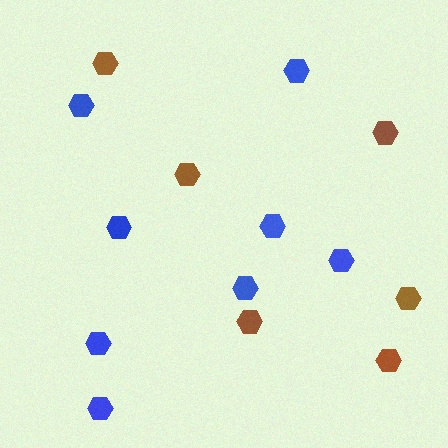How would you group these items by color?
There are 2 groups: one group of blue hexagons (8) and one group of brown hexagons (6).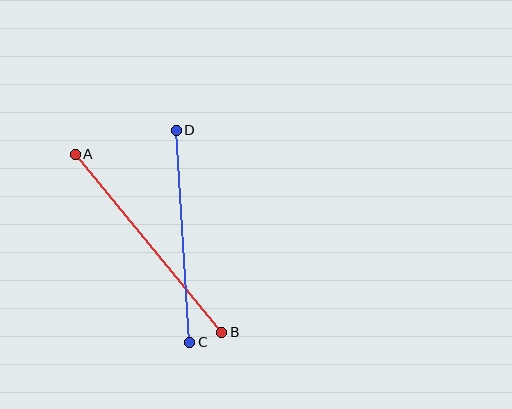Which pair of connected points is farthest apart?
Points A and B are farthest apart.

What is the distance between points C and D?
The distance is approximately 213 pixels.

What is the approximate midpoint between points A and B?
The midpoint is at approximately (149, 243) pixels.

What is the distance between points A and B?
The distance is approximately 231 pixels.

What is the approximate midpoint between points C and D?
The midpoint is at approximately (183, 236) pixels.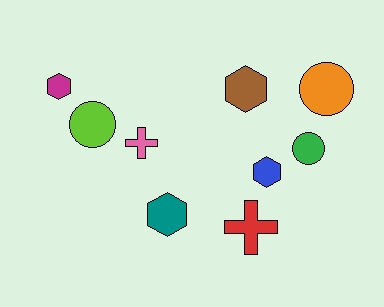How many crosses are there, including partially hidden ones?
There are 2 crosses.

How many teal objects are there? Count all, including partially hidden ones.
There is 1 teal object.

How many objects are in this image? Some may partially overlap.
There are 9 objects.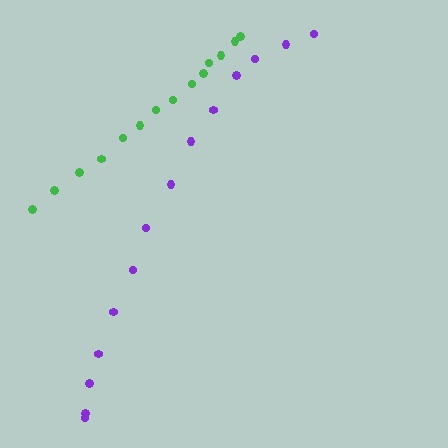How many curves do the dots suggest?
There are 2 distinct paths.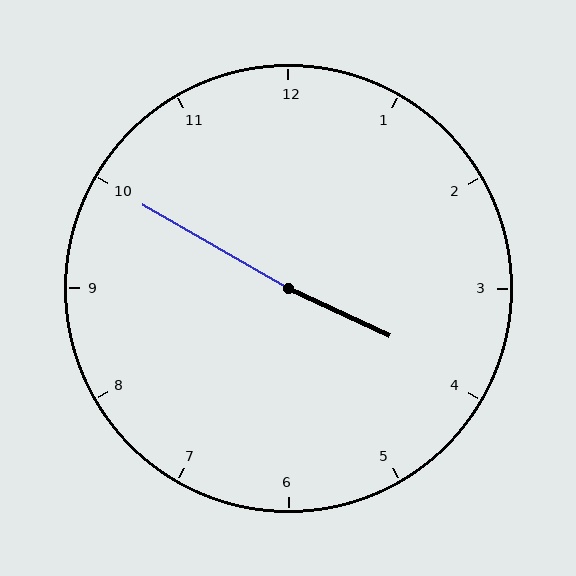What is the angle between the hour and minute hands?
Approximately 175 degrees.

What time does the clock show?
3:50.